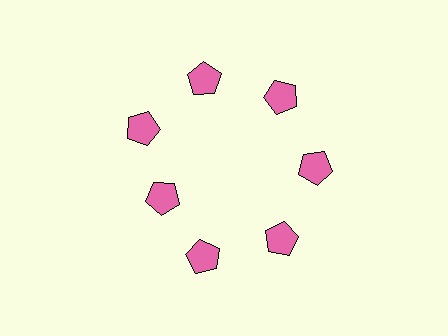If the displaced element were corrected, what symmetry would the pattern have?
It would have 7-fold rotational symmetry — the pattern would map onto itself every 51 degrees.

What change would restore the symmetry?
The symmetry would be restored by moving it outward, back onto the ring so that all 7 pentagons sit at equal angles and equal distance from the center.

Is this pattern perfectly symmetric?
No. The 7 pink pentagons are arranged in a ring, but one element near the 8 o'clock position is pulled inward toward the center, breaking the 7-fold rotational symmetry.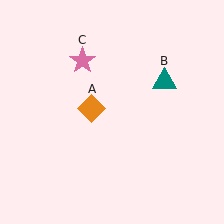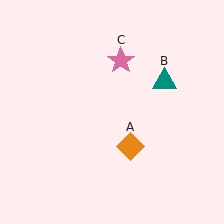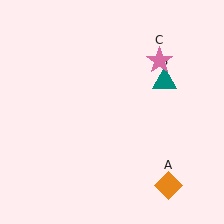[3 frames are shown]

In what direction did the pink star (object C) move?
The pink star (object C) moved right.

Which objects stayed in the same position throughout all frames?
Teal triangle (object B) remained stationary.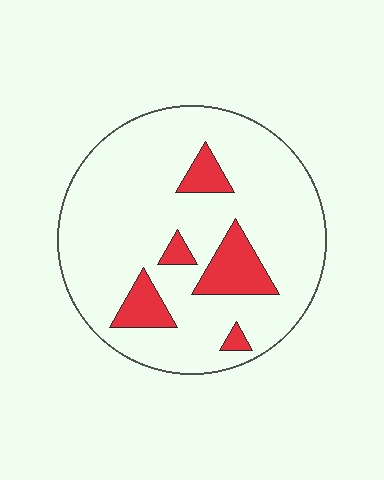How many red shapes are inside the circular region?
5.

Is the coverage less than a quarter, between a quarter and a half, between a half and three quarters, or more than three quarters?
Less than a quarter.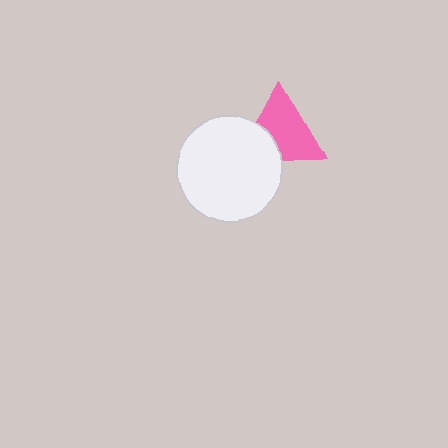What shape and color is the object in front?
The object in front is a white circle.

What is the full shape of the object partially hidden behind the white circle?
The partially hidden object is a pink triangle.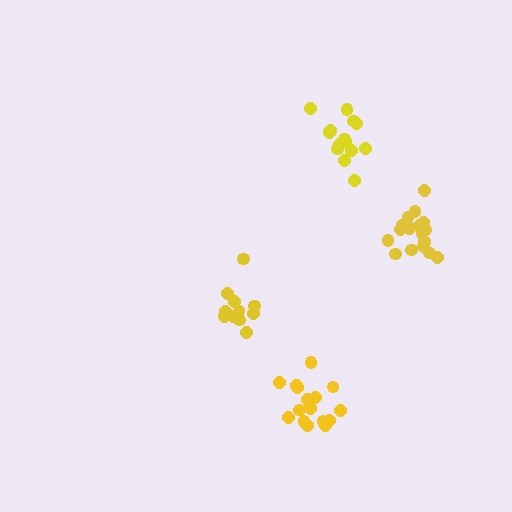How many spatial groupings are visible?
There are 4 spatial groupings.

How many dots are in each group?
Group 1: 12 dots, Group 2: 17 dots, Group 3: 16 dots, Group 4: 14 dots (59 total).